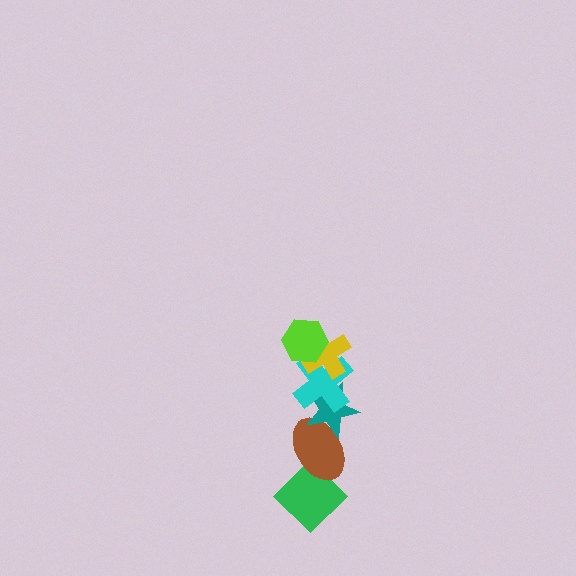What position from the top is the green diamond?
The green diamond is 6th from the top.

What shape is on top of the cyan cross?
The yellow cross is on top of the cyan cross.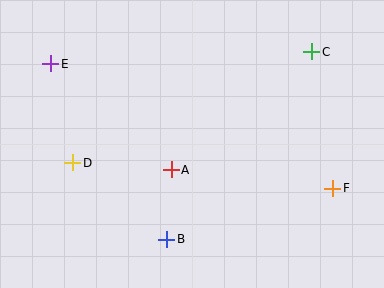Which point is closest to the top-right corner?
Point C is closest to the top-right corner.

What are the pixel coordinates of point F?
Point F is at (333, 188).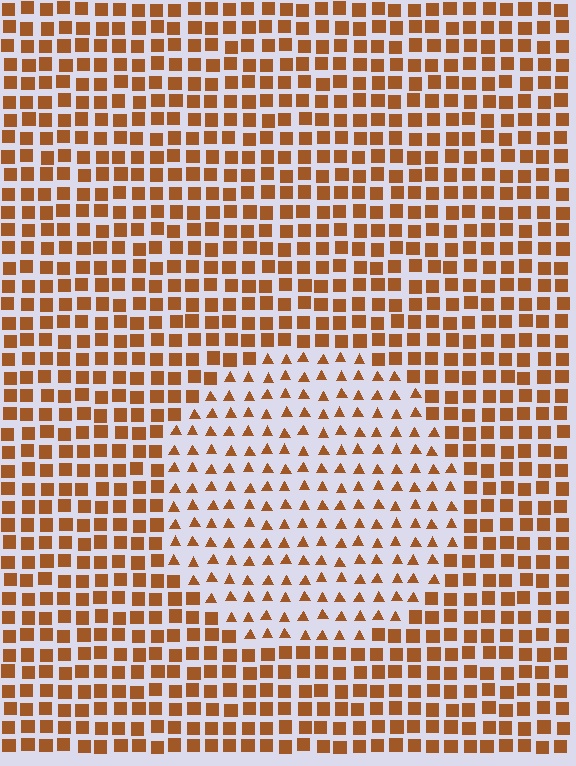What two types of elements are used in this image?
The image uses triangles inside the circle region and squares outside it.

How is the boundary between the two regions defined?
The boundary is defined by a change in element shape: triangles inside vs. squares outside. All elements share the same color and spacing.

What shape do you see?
I see a circle.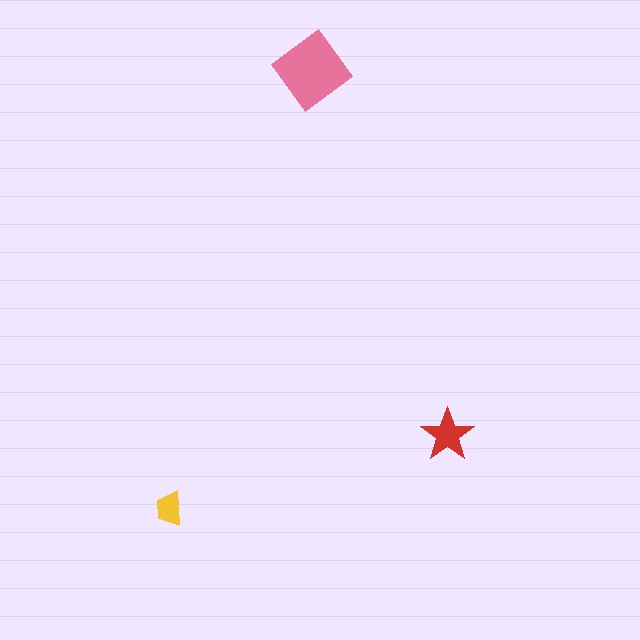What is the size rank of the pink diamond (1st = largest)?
1st.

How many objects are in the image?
There are 3 objects in the image.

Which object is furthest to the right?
The red star is rightmost.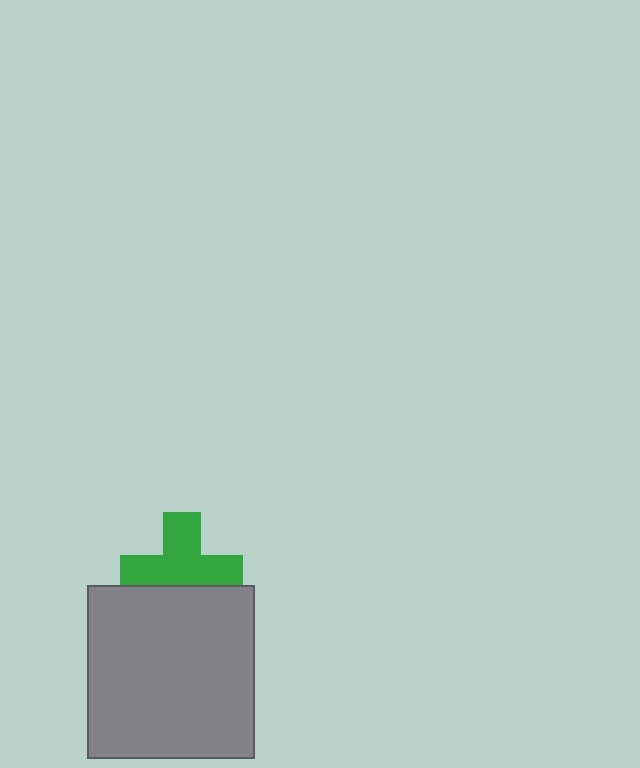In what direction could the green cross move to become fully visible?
The green cross could move up. That would shift it out from behind the gray rectangle entirely.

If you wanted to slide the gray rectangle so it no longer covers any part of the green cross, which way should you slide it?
Slide it down — that is the most direct way to separate the two shapes.